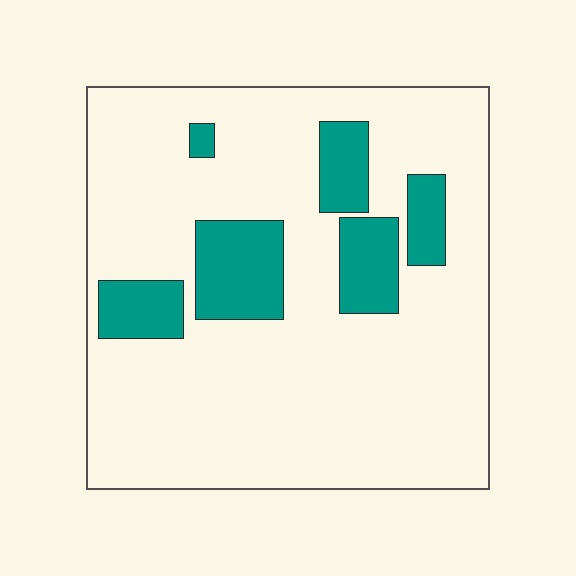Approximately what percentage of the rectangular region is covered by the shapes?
Approximately 20%.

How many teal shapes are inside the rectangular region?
6.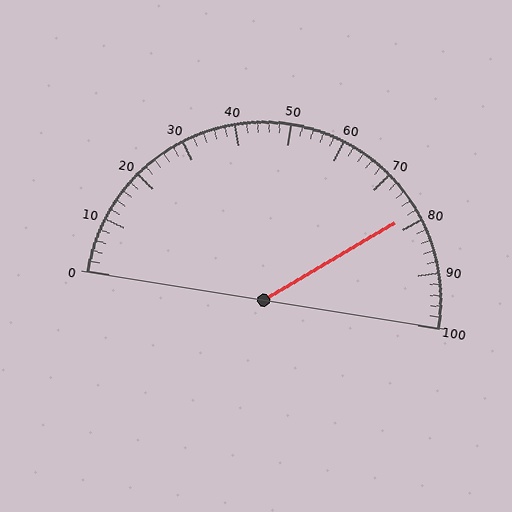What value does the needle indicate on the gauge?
The needle indicates approximately 78.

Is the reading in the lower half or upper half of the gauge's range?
The reading is in the upper half of the range (0 to 100).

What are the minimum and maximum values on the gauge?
The gauge ranges from 0 to 100.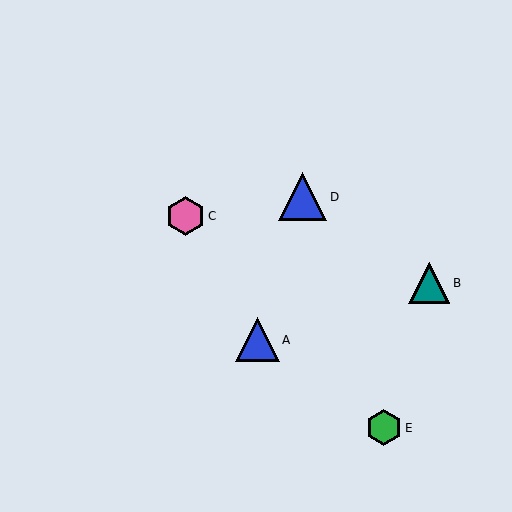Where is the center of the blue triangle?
The center of the blue triangle is at (303, 197).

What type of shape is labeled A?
Shape A is a blue triangle.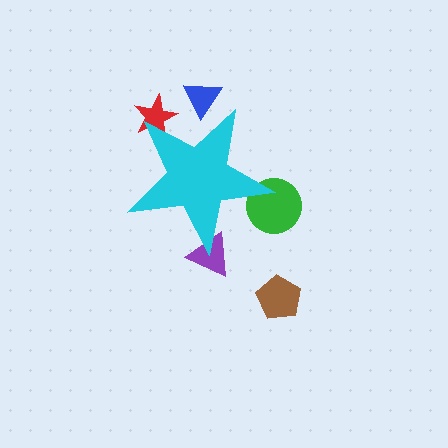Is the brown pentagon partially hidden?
No, the brown pentagon is fully visible.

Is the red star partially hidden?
Yes, the red star is partially hidden behind the cyan star.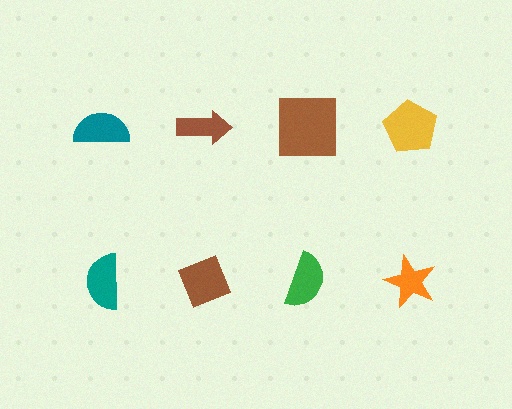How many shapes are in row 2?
4 shapes.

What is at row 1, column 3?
A brown square.